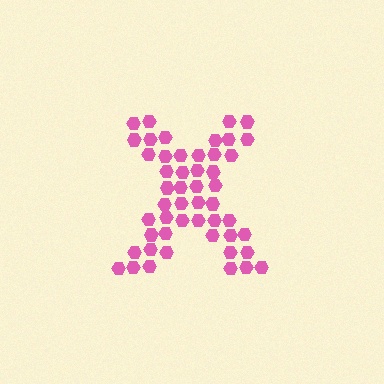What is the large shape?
The large shape is the letter X.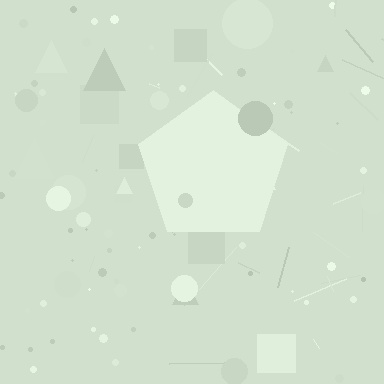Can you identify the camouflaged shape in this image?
The camouflaged shape is a pentagon.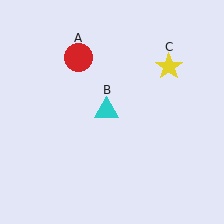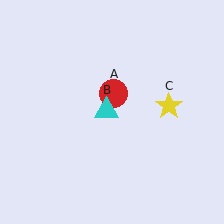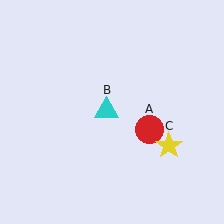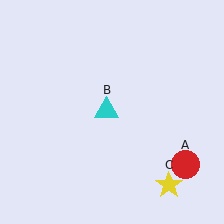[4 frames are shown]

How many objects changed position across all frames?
2 objects changed position: red circle (object A), yellow star (object C).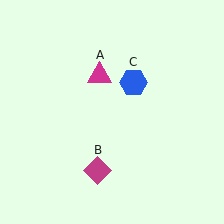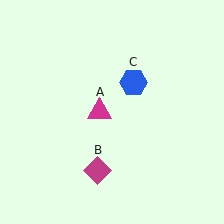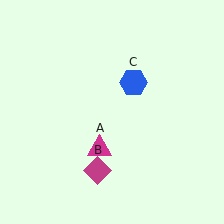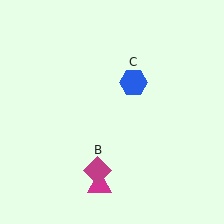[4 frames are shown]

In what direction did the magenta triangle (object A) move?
The magenta triangle (object A) moved down.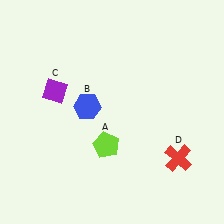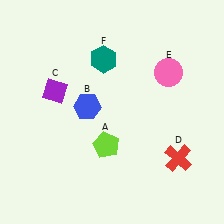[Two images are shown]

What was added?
A pink circle (E), a teal hexagon (F) were added in Image 2.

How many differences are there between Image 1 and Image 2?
There are 2 differences between the two images.